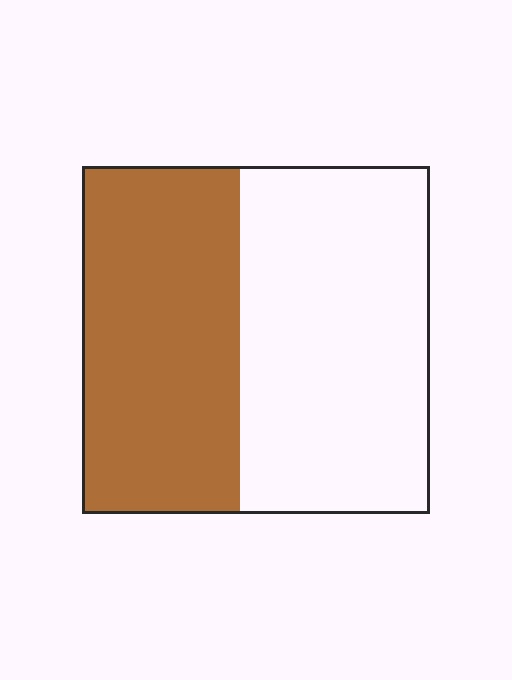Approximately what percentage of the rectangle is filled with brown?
Approximately 45%.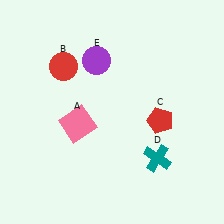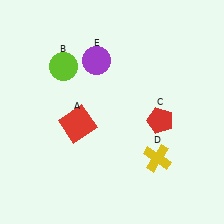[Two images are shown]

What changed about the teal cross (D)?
In Image 1, D is teal. In Image 2, it changed to yellow.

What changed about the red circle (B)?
In Image 1, B is red. In Image 2, it changed to lime.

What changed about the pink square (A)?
In Image 1, A is pink. In Image 2, it changed to red.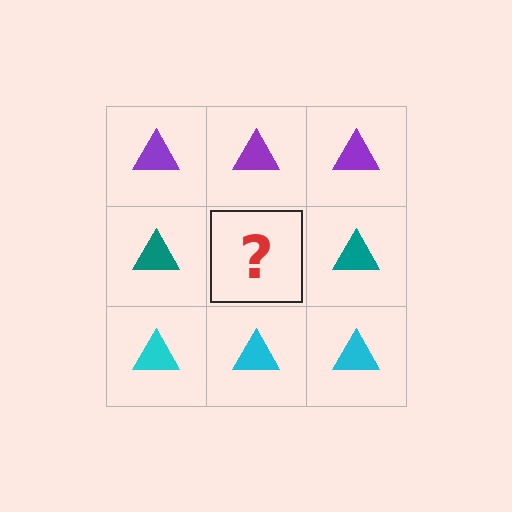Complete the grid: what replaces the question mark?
The question mark should be replaced with a teal triangle.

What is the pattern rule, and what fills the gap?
The rule is that each row has a consistent color. The gap should be filled with a teal triangle.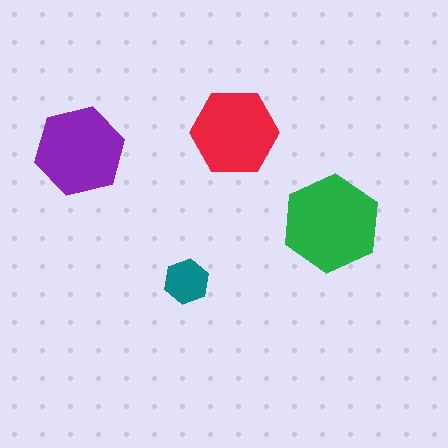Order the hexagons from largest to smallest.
the green one, the purple one, the red one, the teal one.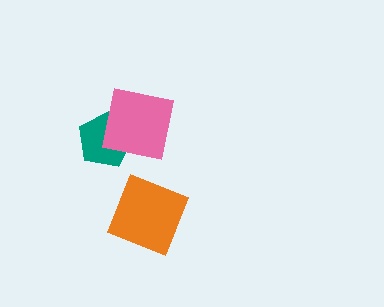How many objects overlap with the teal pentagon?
1 object overlaps with the teal pentagon.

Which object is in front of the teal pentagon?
The pink square is in front of the teal pentagon.